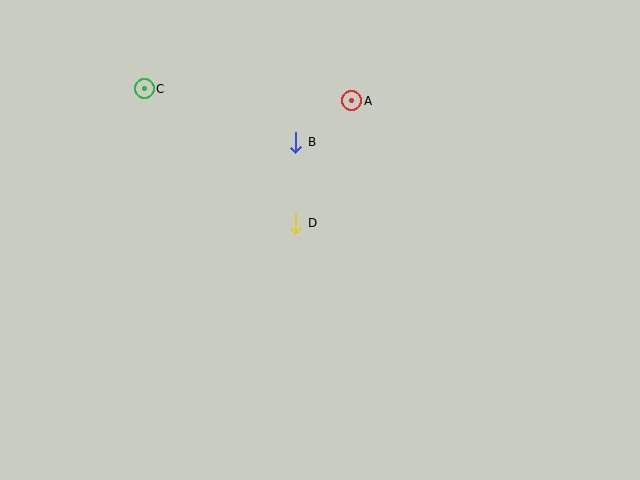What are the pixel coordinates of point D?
Point D is at (296, 223).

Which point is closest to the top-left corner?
Point C is closest to the top-left corner.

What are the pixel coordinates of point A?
Point A is at (352, 101).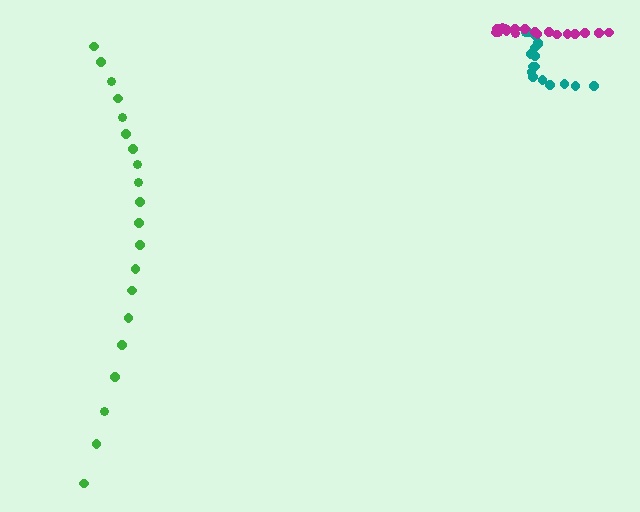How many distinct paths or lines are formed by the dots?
There are 3 distinct paths.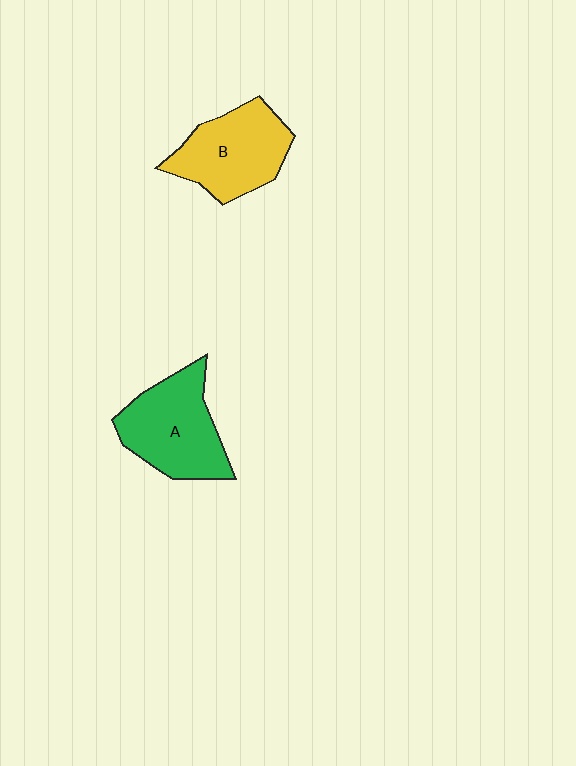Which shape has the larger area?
Shape A (green).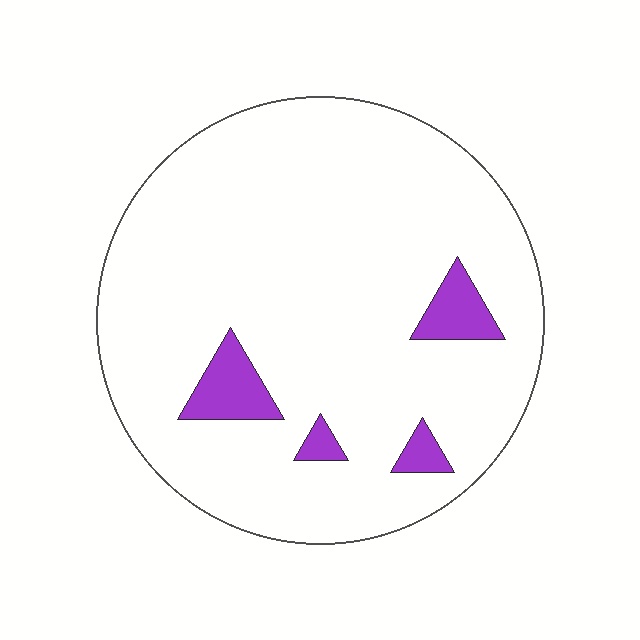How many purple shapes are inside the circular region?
4.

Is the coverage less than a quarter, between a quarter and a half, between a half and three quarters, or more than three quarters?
Less than a quarter.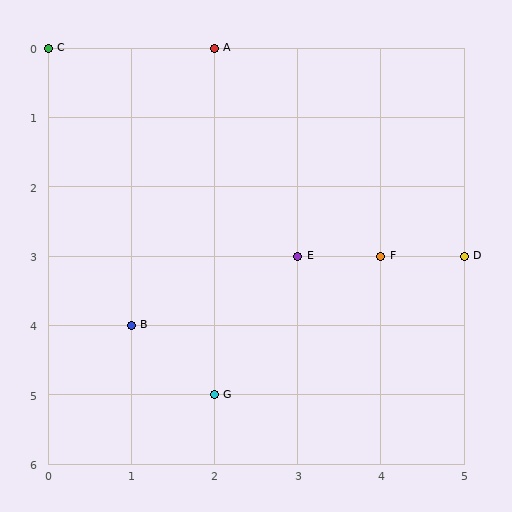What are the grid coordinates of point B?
Point B is at grid coordinates (1, 4).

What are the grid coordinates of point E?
Point E is at grid coordinates (3, 3).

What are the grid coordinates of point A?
Point A is at grid coordinates (2, 0).